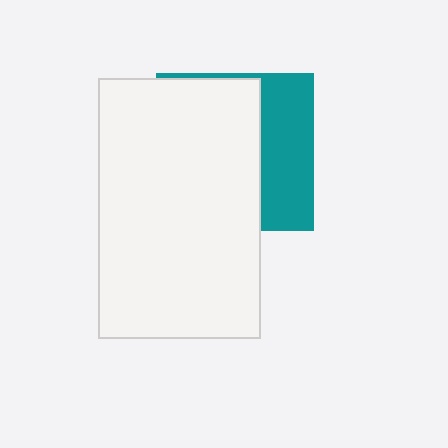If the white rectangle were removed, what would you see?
You would see the complete teal square.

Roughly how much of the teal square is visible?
A small part of it is visible (roughly 35%).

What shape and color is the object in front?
The object in front is a white rectangle.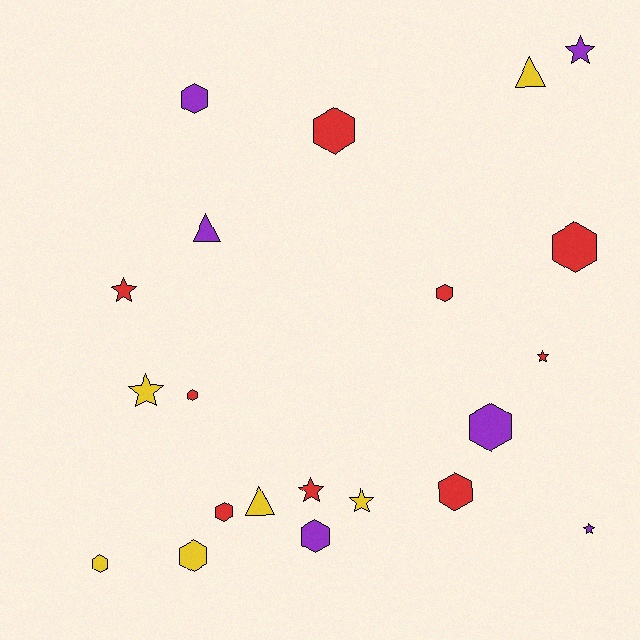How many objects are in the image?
There are 21 objects.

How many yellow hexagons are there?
There are 2 yellow hexagons.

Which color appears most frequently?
Red, with 9 objects.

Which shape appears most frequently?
Hexagon, with 11 objects.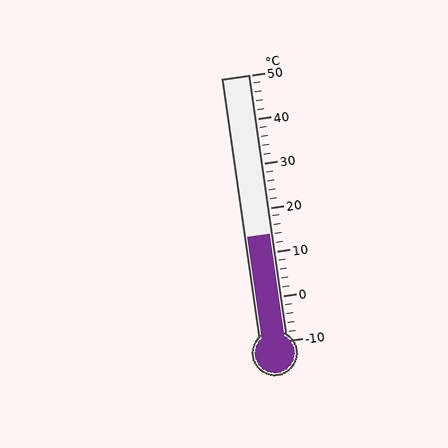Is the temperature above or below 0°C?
The temperature is above 0°C.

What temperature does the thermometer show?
The thermometer shows approximately 14°C.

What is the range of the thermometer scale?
The thermometer scale ranges from -10°C to 50°C.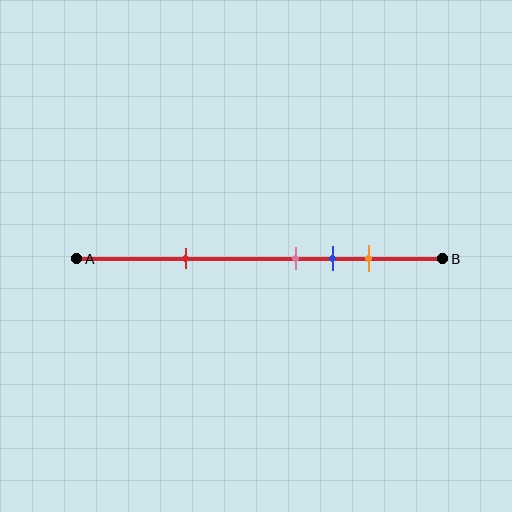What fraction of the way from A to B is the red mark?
The red mark is approximately 30% (0.3) of the way from A to B.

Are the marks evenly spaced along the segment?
No, the marks are not evenly spaced.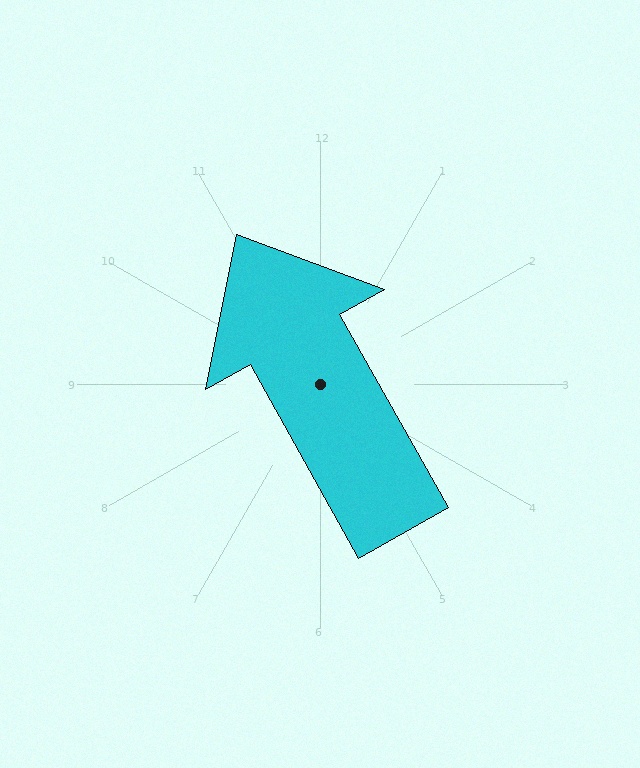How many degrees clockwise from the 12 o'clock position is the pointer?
Approximately 331 degrees.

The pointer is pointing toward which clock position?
Roughly 11 o'clock.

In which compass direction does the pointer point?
Northwest.